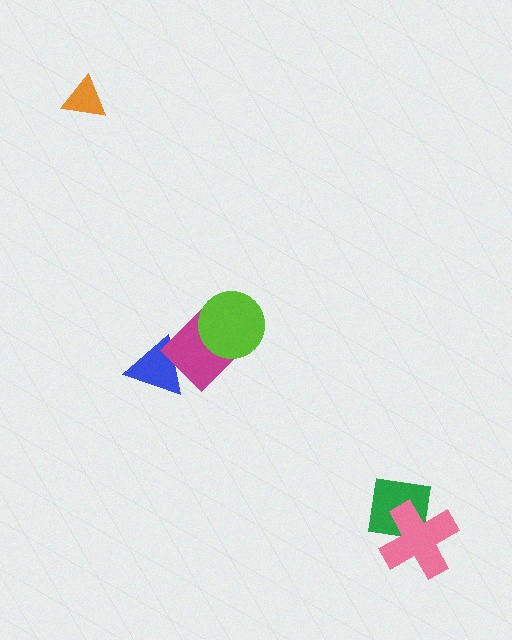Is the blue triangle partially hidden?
Yes, it is partially covered by another shape.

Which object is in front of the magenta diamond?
The lime circle is in front of the magenta diamond.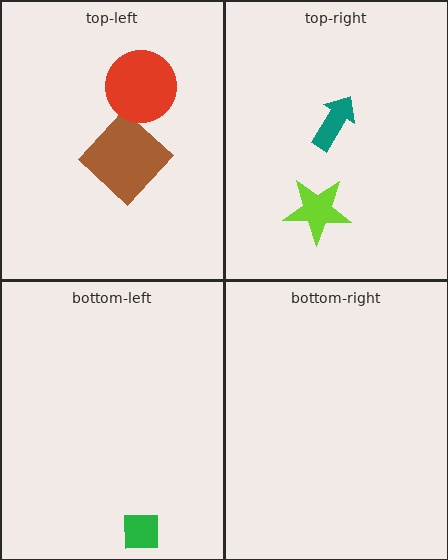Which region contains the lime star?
The top-right region.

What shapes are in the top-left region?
The brown diamond, the red circle.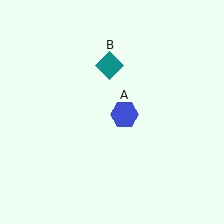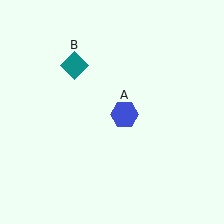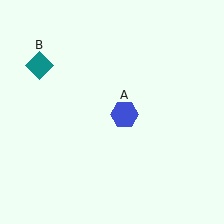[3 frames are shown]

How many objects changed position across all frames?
1 object changed position: teal diamond (object B).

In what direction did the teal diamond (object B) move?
The teal diamond (object B) moved left.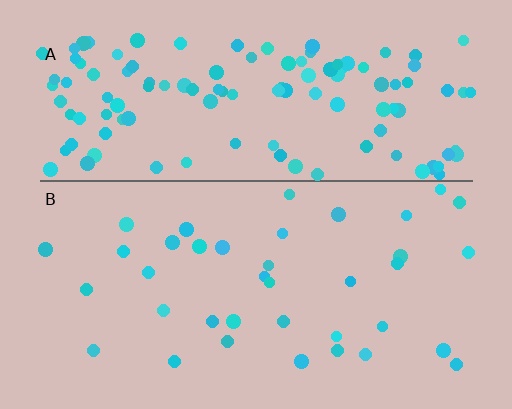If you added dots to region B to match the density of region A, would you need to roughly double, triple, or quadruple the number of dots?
Approximately triple.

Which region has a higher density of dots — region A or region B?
A (the top).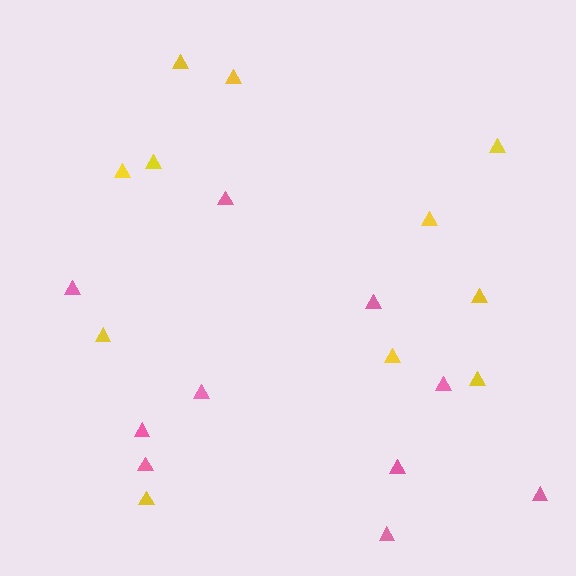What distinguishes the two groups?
There are 2 groups: one group of yellow triangles (11) and one group of pink triangles (10).